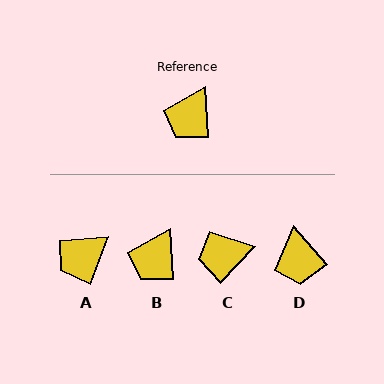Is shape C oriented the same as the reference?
No, it is off by about 47 degrees.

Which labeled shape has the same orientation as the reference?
B.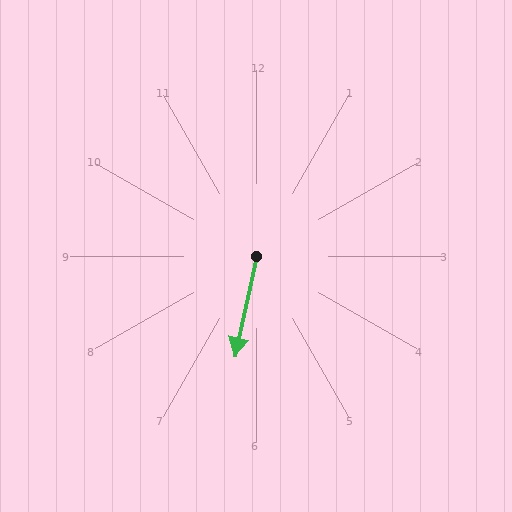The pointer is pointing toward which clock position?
Roughly 6 o'clock.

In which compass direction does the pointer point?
South.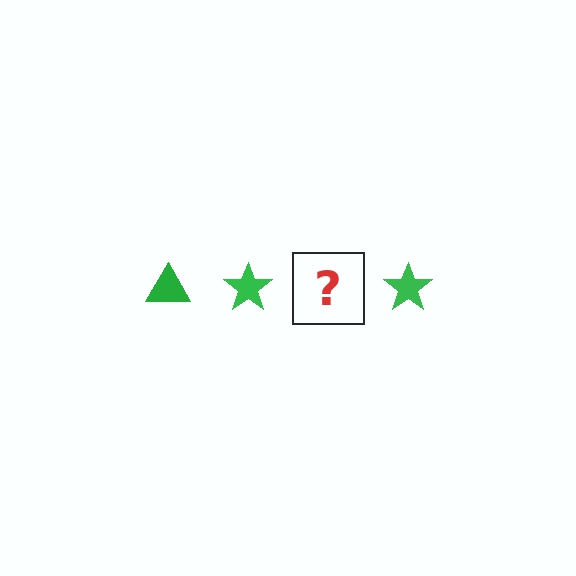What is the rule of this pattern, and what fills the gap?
The rule is that the pattern cycles through triangle, star shapes in green. The gap should be filled with a green triangle.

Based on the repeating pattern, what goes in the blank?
The blank should be a green triangle.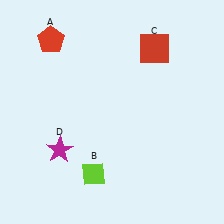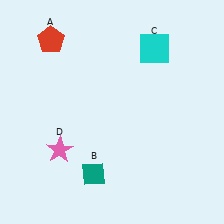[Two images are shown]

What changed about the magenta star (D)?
In Image 1, D is magenta. In Image 2, it changed to pink.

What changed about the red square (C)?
In Image 1, C is red. In Image 2, it changed to cyan.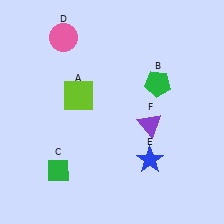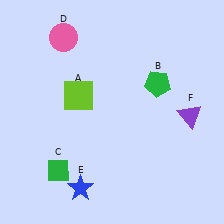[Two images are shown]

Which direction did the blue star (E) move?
The blue star (E) moved left.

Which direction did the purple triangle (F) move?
The purple triangle (F) moved right.